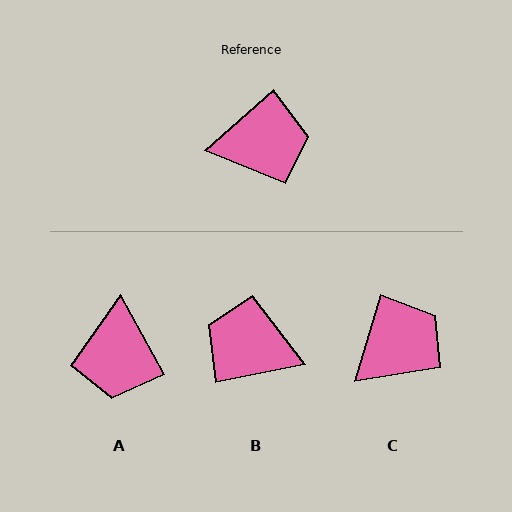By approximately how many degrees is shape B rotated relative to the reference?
Approximately 150 degrees counter-clockwise.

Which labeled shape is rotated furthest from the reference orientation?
B, about 150 degrees away.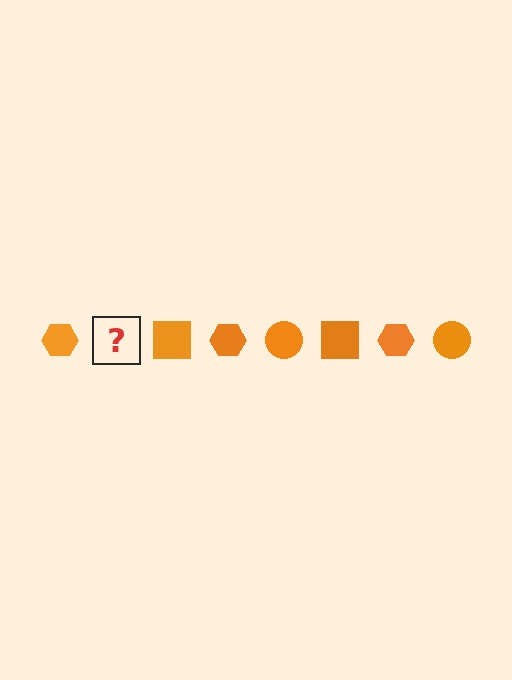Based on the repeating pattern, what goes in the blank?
The blank should be an orange circle.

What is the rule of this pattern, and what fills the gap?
The rule is that the pattern cycles through hexagon, circle, square shapes in orange. The gap should be filled with an orange circle.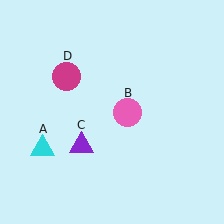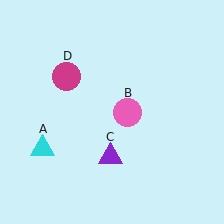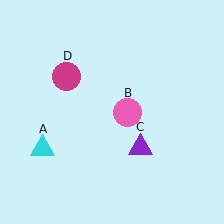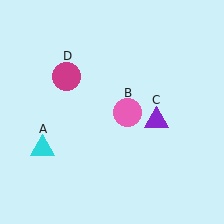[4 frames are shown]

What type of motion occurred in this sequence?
The purple triangle (object C) rotated counterclockwise around the center of the scene.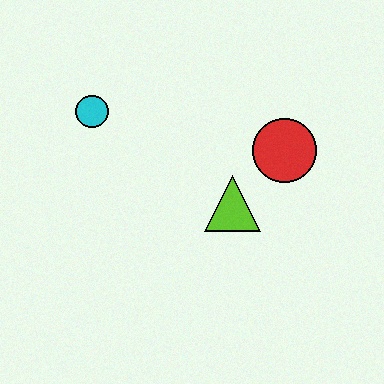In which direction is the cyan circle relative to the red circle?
The cyan circle is to the left of the red circle.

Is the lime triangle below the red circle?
Yes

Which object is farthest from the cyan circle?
The red circle is farthest from the cyan circle.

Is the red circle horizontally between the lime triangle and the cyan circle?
No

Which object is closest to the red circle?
The lime triangle is closest to the red circle.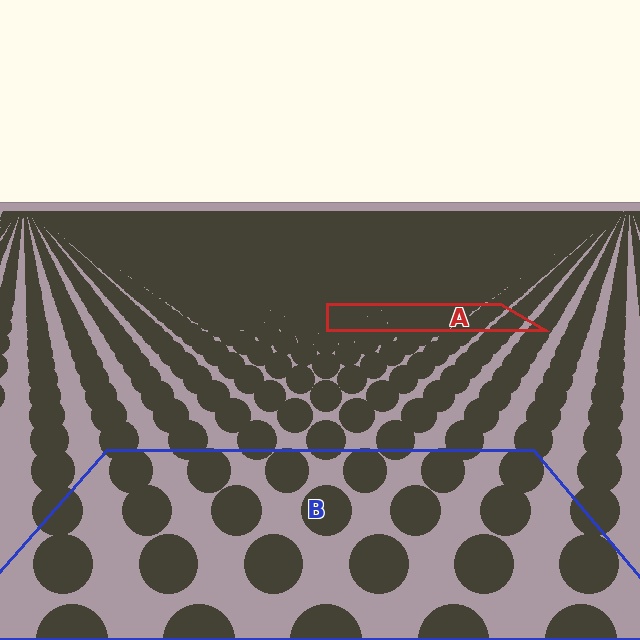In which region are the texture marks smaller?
The texture marks are smaller in region A, because it is farther away.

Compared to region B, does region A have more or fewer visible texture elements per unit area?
Region A has more texture elements per unit area — they are packed more densely because it is farther away.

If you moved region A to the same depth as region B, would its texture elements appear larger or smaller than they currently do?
They would appear larger. At a closer depth, the same texture elements are projected at a bigger on-screen size.